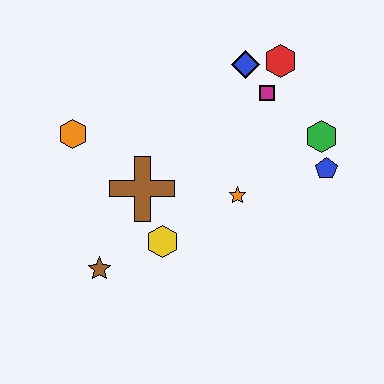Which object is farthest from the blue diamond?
The brown star is farthest from the blue diamond.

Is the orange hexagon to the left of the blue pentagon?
Yes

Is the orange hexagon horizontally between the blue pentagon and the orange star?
No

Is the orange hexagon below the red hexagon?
Yes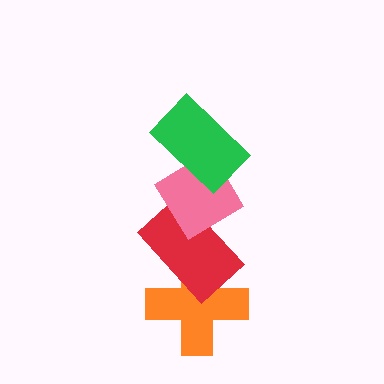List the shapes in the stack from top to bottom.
From top to bottom: the green rectangle, the pink diamond, the red rectangle, the orange cross.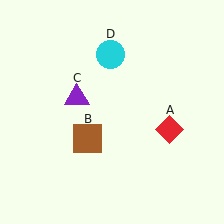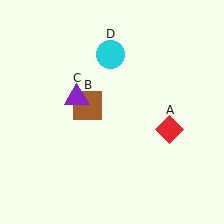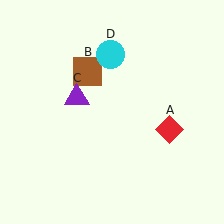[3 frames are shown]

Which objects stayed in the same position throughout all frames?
Red diamond (object A) and purple triangle (object C) and cyan circle (object D) remained stationary.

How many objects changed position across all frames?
1 object changed position: brown square (object B).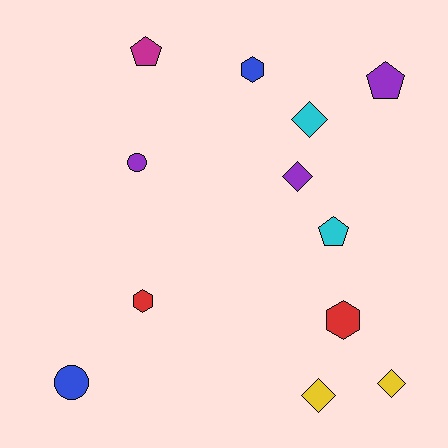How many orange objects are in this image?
There are no orange objects.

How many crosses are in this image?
There are no crosses.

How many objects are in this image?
There are 12 objects.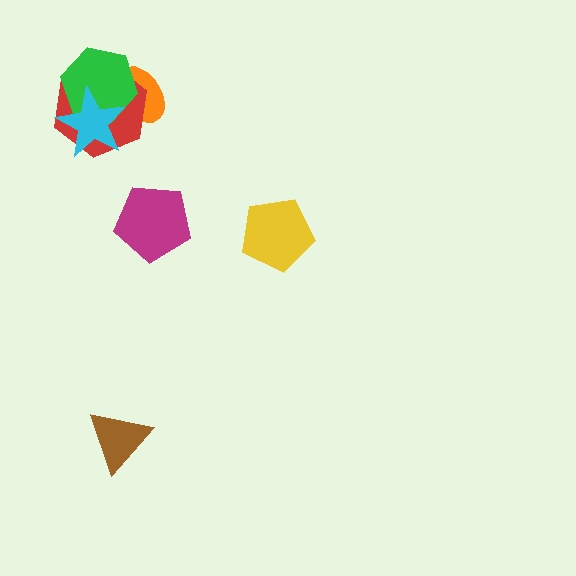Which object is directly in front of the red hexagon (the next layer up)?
The green hexagon is directly in front of the red hexagon.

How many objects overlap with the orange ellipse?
3 objects overlap with the orange ellipse.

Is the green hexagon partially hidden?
Yes, it is partially covered by another shape.